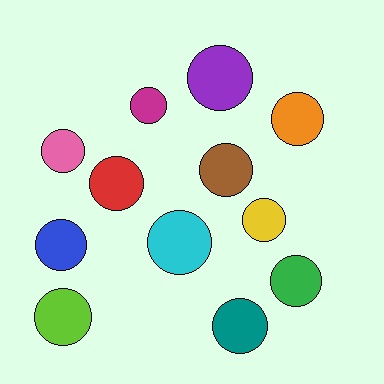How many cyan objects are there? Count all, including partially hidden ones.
There is 1 cyan object.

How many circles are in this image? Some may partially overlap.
There are 12 circles.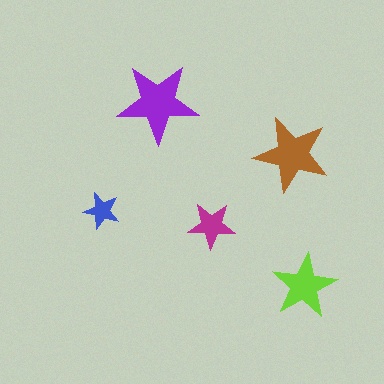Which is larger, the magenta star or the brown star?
The brown one.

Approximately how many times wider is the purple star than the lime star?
About 1.5 times wider.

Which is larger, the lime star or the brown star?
The brown one.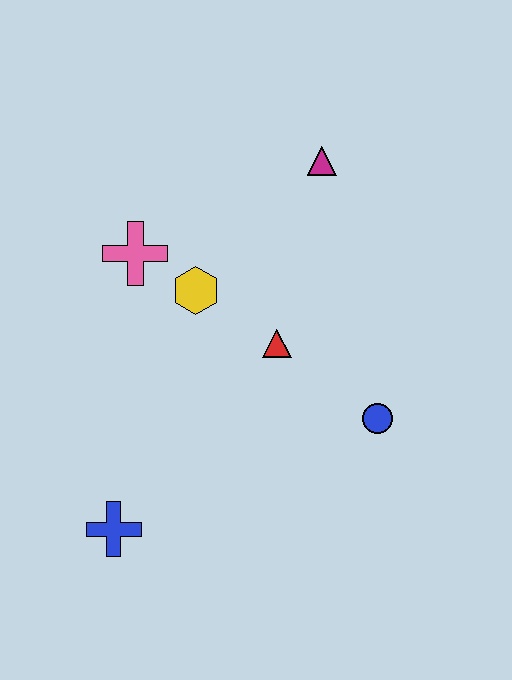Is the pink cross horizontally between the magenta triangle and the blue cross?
Yes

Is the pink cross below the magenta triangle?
Yes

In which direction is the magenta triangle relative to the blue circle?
The magenta triangle is above the blue circle.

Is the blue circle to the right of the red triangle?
Yes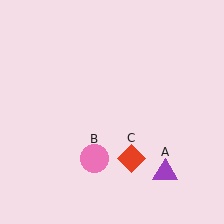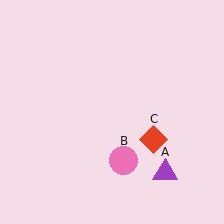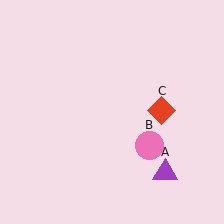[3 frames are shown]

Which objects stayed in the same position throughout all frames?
Purple triangle (object A) remained stationary.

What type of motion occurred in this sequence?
The pink circle (object B), red diamond (object C) rotated counterclockwise around the center of the scene.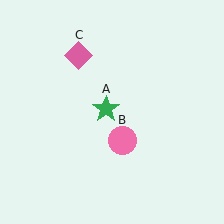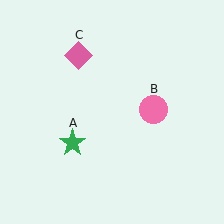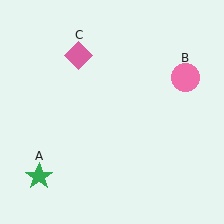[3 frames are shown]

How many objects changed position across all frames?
2 objects changed position: green star (object A), pink circle (object B).